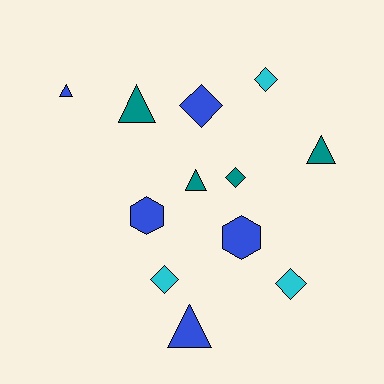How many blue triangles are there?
There are 2 blue triangles.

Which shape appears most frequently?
Triangle, with 5 objects.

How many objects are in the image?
There are 12 objects.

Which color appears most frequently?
Blue, with 5 objects.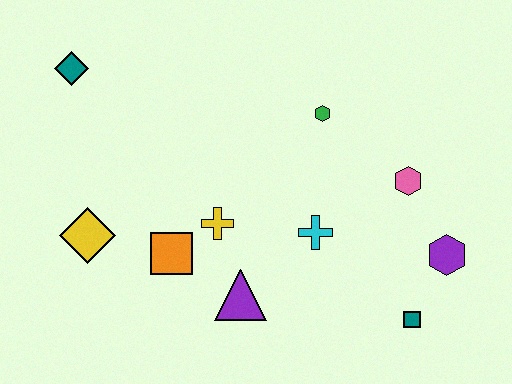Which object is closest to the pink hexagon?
The purple hexagon is closest to the pink hexagon.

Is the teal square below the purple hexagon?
Yes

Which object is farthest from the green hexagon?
The yellow diamond is farthest from the green hexagon.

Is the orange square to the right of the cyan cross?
No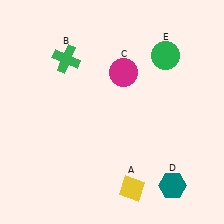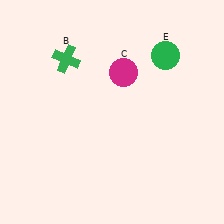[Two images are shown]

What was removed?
The teal hexagon (D), the yellow diamond (A) were removed in Image 2.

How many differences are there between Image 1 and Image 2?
There are 2 differences between the two images.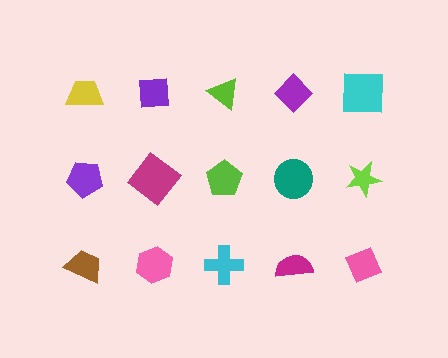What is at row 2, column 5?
A lime star.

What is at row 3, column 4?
A magenta semicircle.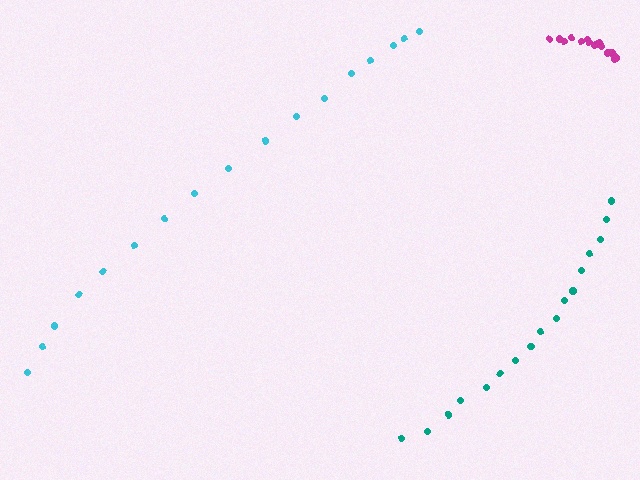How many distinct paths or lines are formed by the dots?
There are 3 distinct paths.